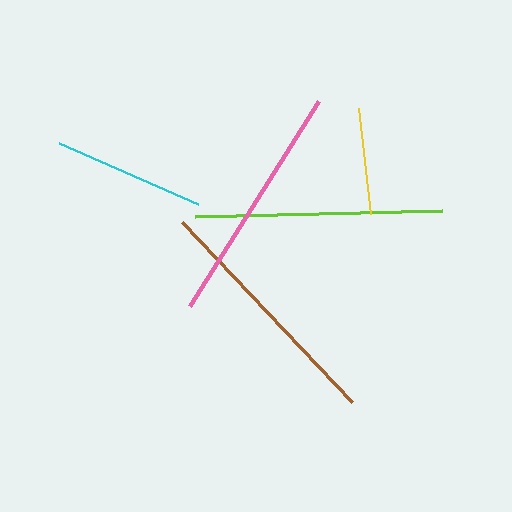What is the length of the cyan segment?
The cyan segment is approximately 152 pixels long.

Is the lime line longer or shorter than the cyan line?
The lime line is longer than the cyan line.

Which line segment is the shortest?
The yellow line is the shortest at approximately 106 pixels.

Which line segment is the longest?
The brown line is the longest at approximately 247 pixels.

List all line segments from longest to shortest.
From longest to shortest: brown, lime, pink, cyan, yellow.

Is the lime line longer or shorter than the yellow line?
The lime line is longer than the yellow line.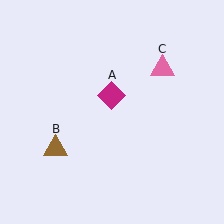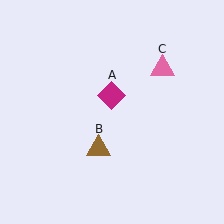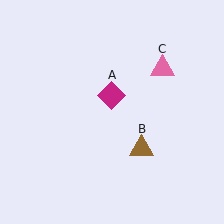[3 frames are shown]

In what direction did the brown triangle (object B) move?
The brown triangle (object B) moved right.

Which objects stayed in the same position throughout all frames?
Magenta diamond (object A) and pink triangle (object C) remained stationary.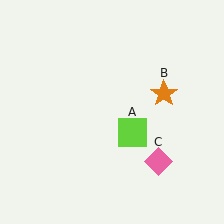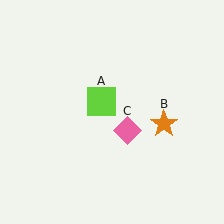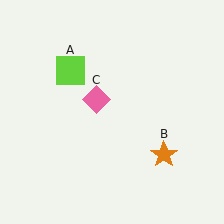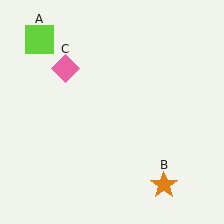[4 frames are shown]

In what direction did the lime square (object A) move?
The lime square (object A) moved up and to the left.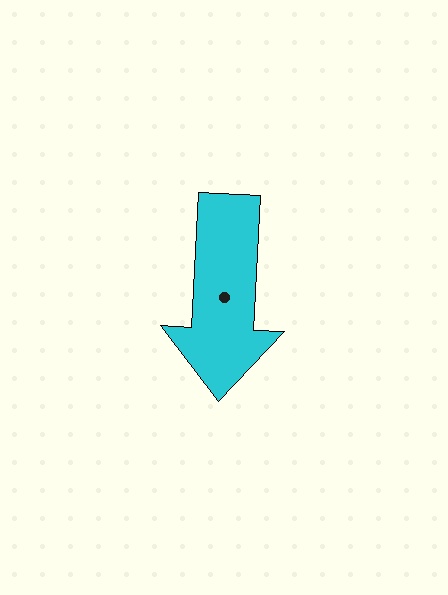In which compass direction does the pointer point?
South.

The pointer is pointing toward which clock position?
Roughly 6 o'clock.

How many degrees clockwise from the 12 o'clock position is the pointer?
Approximately 183 degrees.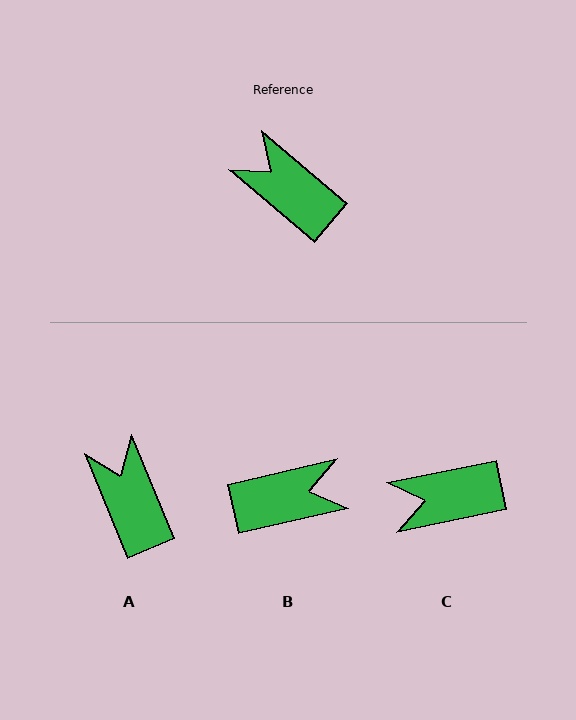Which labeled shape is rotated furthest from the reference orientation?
B, about 127 degrees away.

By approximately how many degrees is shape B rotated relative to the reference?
Approximately 127 degrees clockwise.